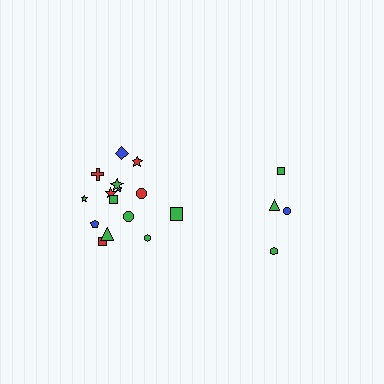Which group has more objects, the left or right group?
The left group.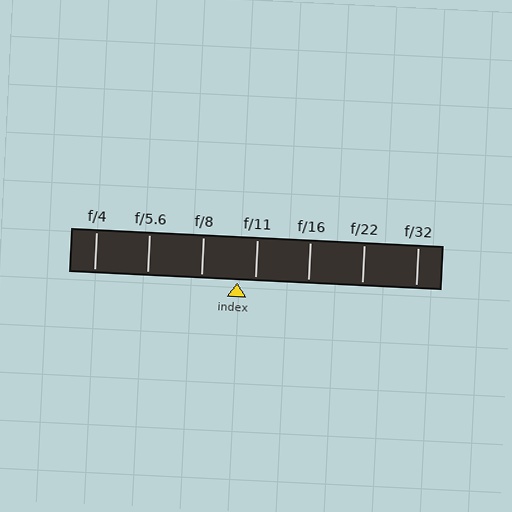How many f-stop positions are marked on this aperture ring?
There are 7 f-stop positions marked.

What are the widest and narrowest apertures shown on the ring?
The widest aperture shown is f/4 and the narrowest is f/32.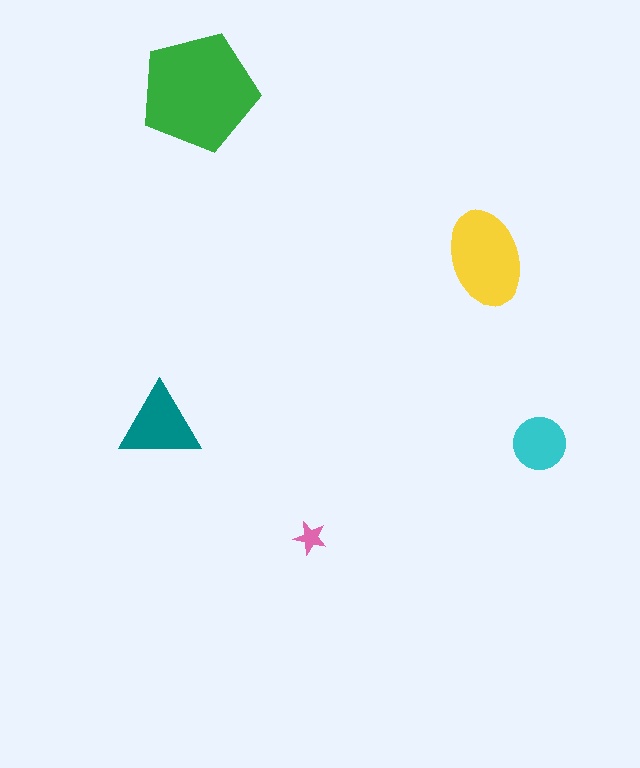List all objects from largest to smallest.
The green pentagon, the yellow ellipse, the teal triangle, the cyan circle, the pink star.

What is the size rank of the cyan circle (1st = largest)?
4th.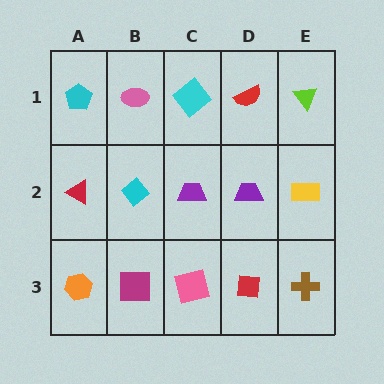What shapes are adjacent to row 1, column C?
A purple trapezoid (row 2, column C), a pink ellipse (row 1, column B), a red semicircle (row 1, column D).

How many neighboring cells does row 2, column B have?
4.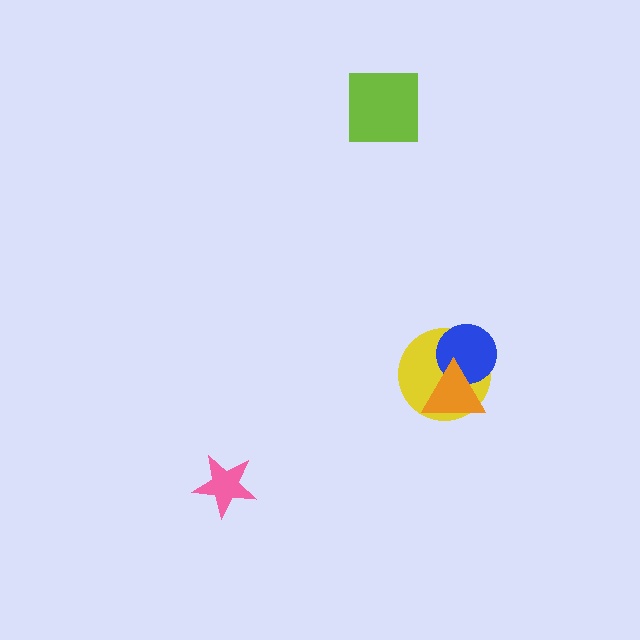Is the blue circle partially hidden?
Yes, it is partially covered by another shape.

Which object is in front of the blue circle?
The orange triangle is in front of the blue circle.